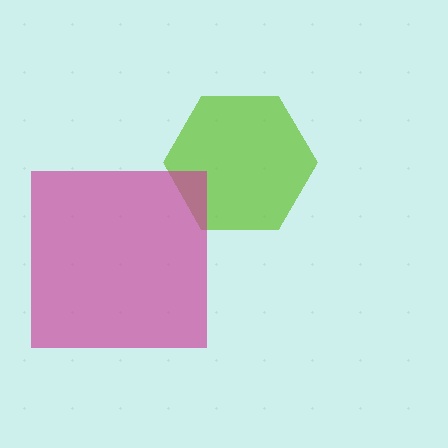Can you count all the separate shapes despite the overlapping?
Yes, there are 2 separate shapes.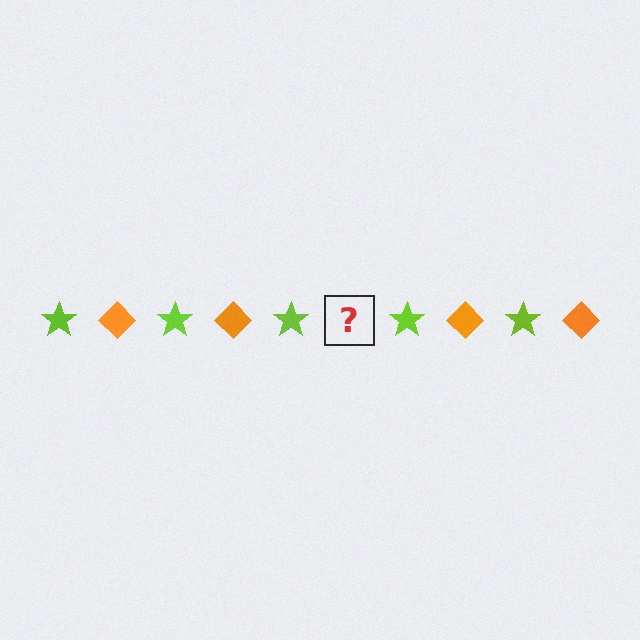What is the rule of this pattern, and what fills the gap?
The rule is that the pattern alternates between lime star and orange diamond. The gap should be filled with an orange diamond.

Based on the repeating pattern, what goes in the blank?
The blank should be an orange diamond.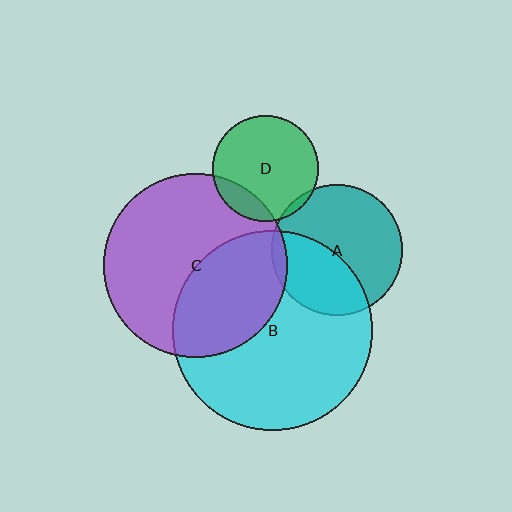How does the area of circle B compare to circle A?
Approximately 2.3 times.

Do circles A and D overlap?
Yes.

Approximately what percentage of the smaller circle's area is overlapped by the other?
Approximately 5%.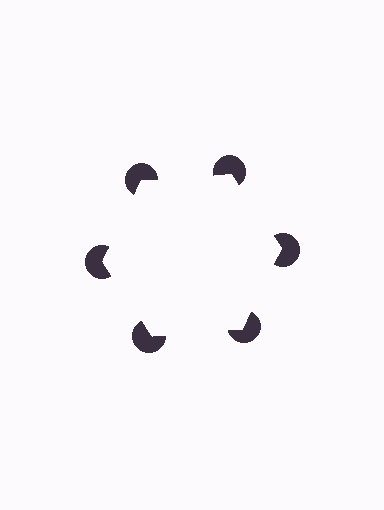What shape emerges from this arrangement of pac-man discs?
An illusory hexagon — its edges are inferred from the aligned wedge cuts in the pac-man discs, not physically drawn.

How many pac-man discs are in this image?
There are 6 — one at each vertex of the illusory hexagon.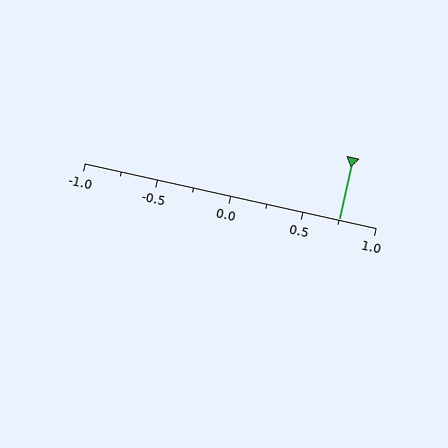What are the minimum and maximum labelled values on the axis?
The axis runs from -1.0 to 1.0.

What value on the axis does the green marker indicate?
The marker indicates approximately 0.75.